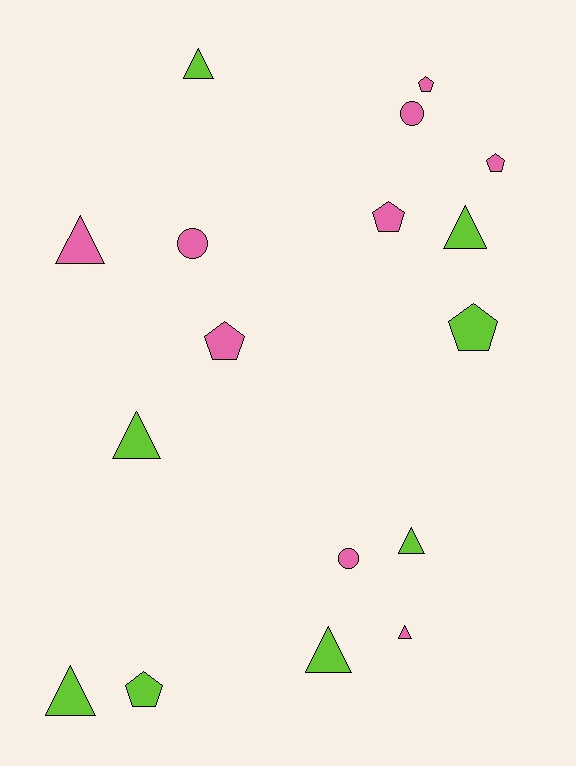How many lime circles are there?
There are no lime circles.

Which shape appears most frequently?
Triangle, with 8 objects.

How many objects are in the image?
There are 17 objects.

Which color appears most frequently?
Pink, with 9 objects.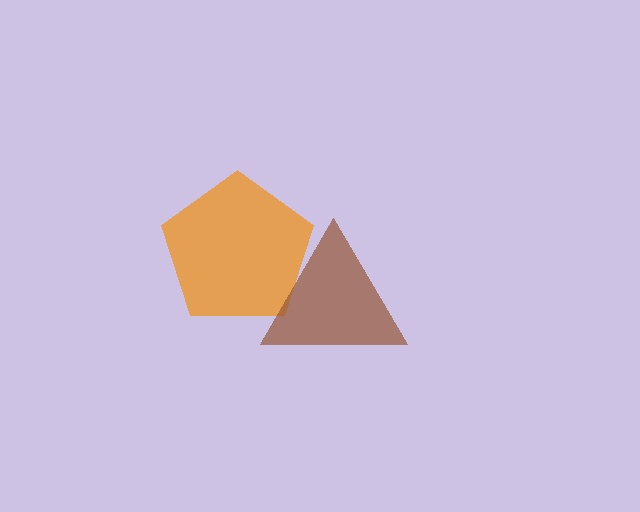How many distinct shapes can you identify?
There are 2 distinct shapes: an orange pentagon, a brown triangle.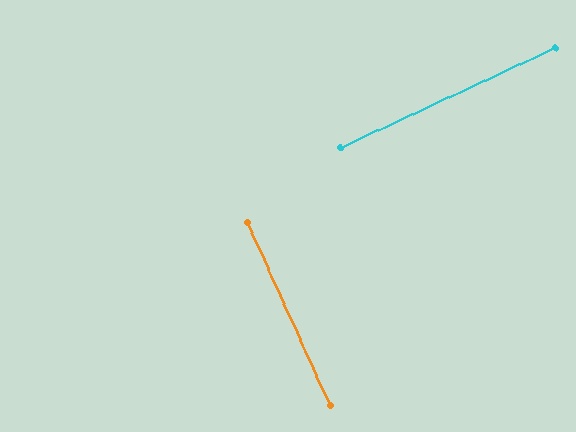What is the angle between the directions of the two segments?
Approximately 89 degrees.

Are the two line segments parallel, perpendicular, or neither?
Perpendicular — they meet at approximately 89°.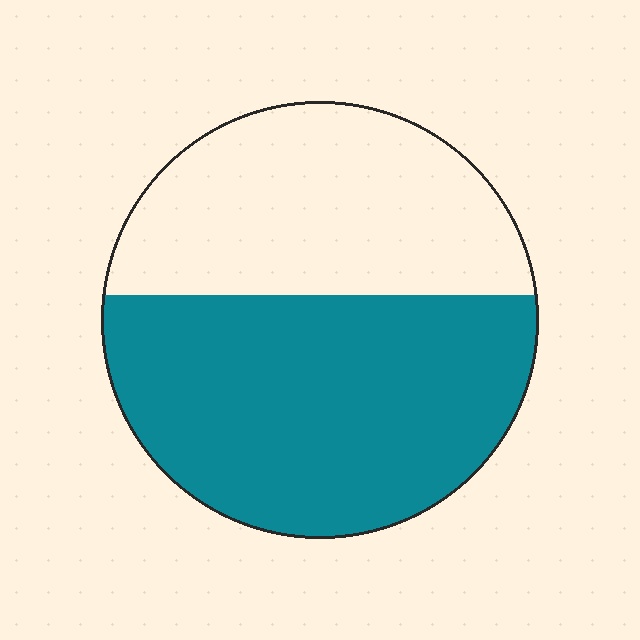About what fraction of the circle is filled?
About three fifths (3/5).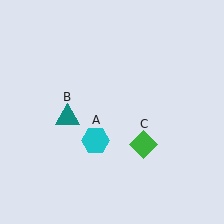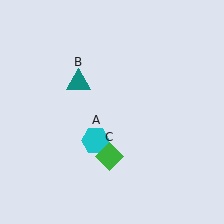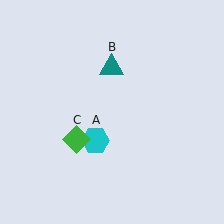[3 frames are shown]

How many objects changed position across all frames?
2 objects changed position: teal triangle (object B), green diamond (object C).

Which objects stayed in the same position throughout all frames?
Cyan hexagon (object A) remained stationary.